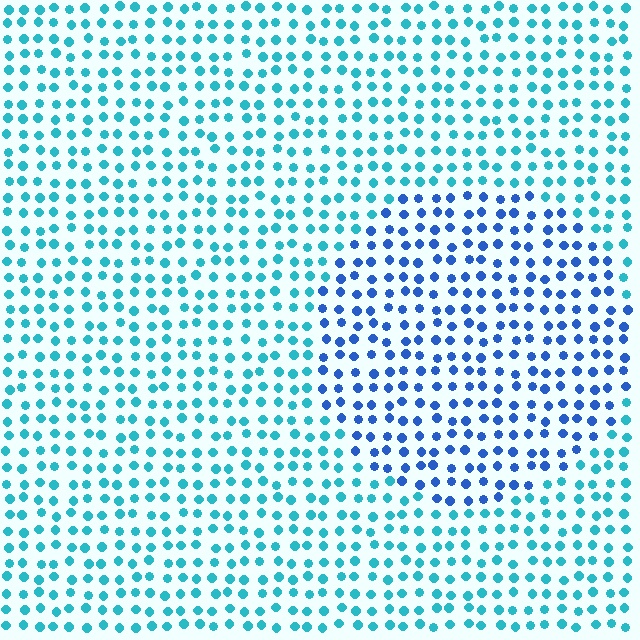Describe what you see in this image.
The image is filled with small cyan elements in a uniform arrangement. A circle-shaped region is visible where the elements are tinted to a slightly different hue, forming a subtle color boundary.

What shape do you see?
I see a circle.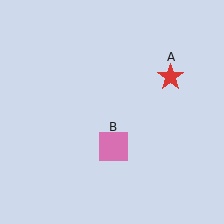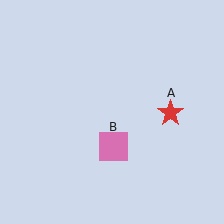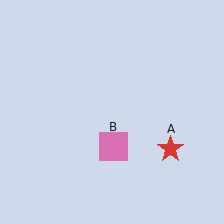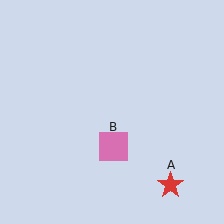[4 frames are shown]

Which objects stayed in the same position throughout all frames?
Pink square (object B) remained stationary.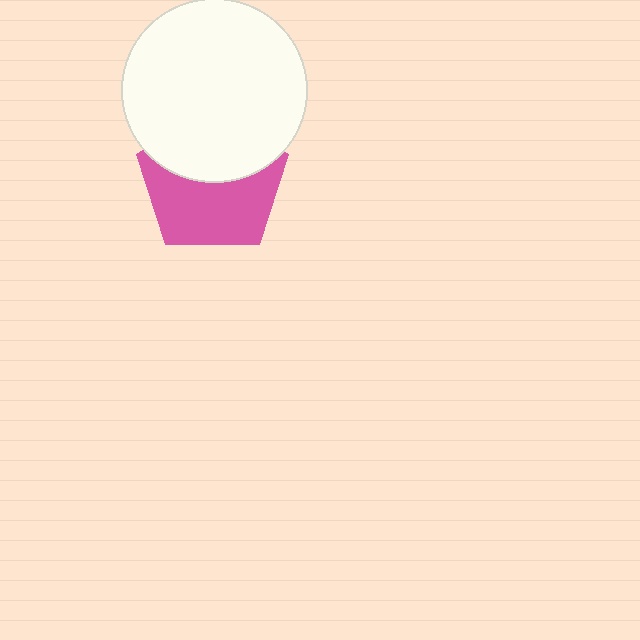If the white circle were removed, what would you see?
You would see the complete pink pentagon.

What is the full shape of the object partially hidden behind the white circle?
The partially hidden object is a pink pentagon.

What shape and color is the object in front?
The object in front is a white circle.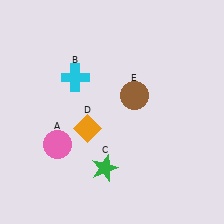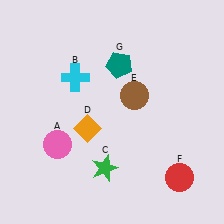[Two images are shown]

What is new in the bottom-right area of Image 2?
A red circle (F) was added in the bottom-right area of Image 2.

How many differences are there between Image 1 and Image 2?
There are 2 differences between the two images.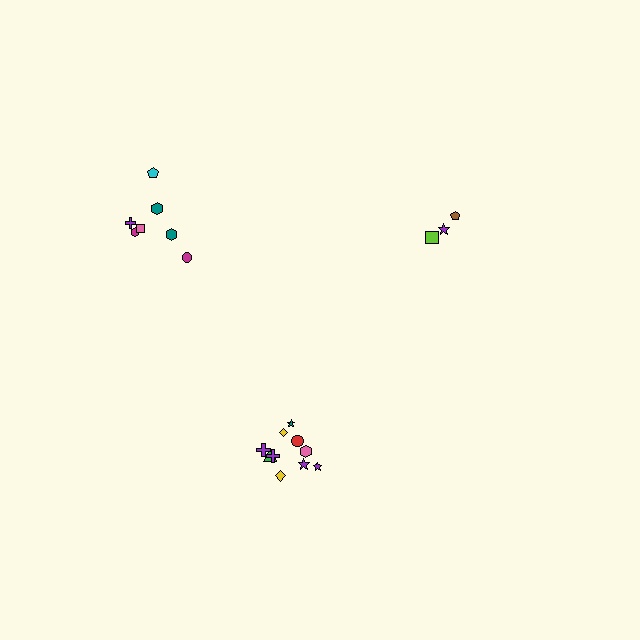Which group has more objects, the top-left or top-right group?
The top-left group.